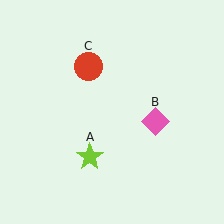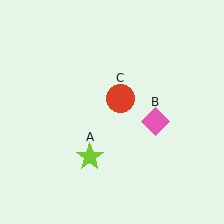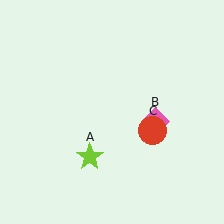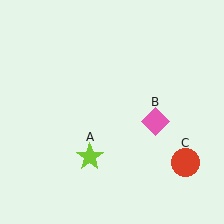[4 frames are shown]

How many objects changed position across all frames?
1 object changed position: red circle (object C).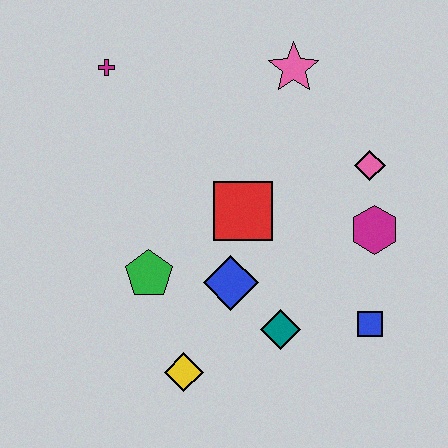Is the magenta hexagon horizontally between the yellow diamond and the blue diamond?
No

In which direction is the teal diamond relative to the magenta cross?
The teal diamond is below the magenta cross.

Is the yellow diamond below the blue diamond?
Yes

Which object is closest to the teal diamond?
The blue diamond is closest to the teal diamond.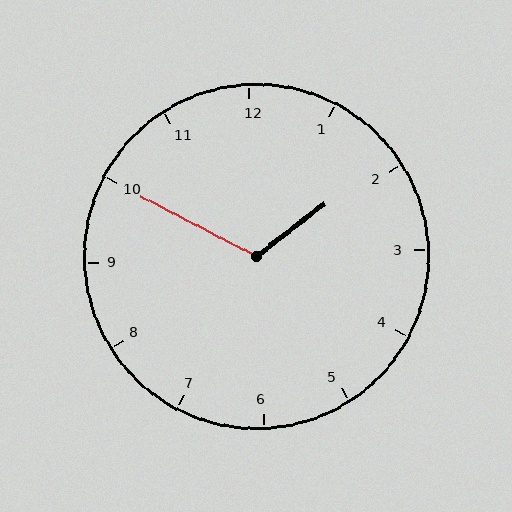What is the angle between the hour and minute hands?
Approximately 115 degrees.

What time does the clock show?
1:50.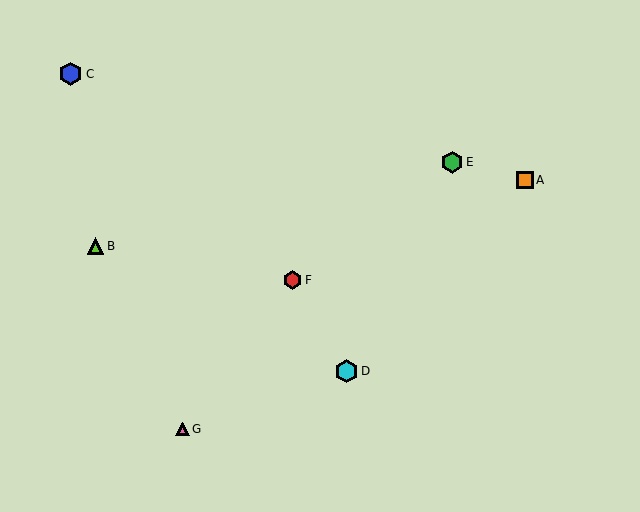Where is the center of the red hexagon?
The center of the red hexagon is at (292, 280).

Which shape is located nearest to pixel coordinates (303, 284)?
The red hexagon (labeled F) at (292, 280) is nearest to that location.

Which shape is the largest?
The blue hexagon (labeled C) is the largest.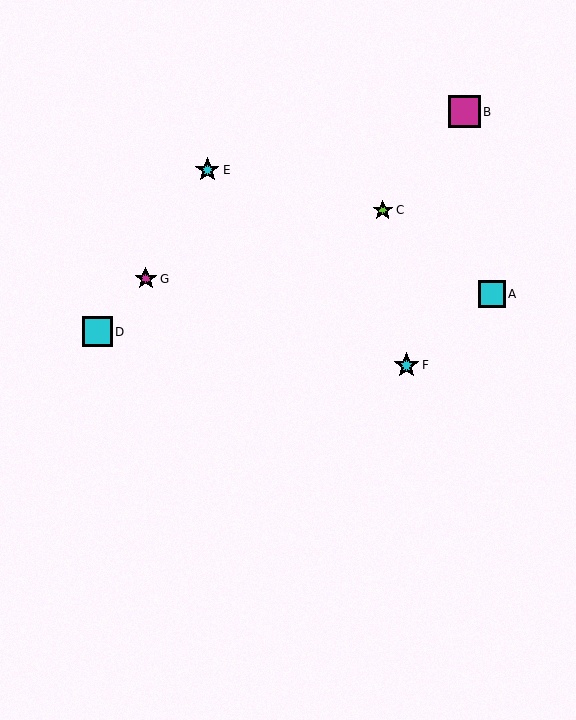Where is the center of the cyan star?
The center of the cyan star is at (207, 170).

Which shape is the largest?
The magenta square (labeled B) is the largest.